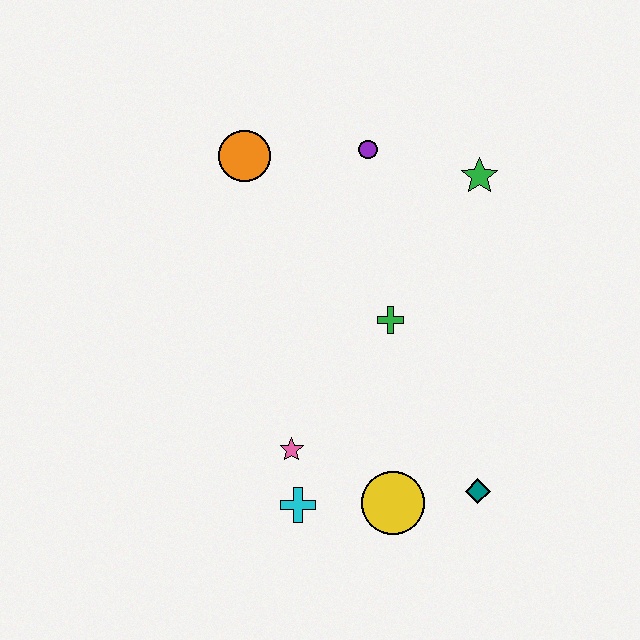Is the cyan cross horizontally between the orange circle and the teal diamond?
Yes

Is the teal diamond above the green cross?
No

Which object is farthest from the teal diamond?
The orange circle is farthest from the teal diamond.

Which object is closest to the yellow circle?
The teal diamond is closest to the yellow circle.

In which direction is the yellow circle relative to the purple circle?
The yellow circle is below the purple circle.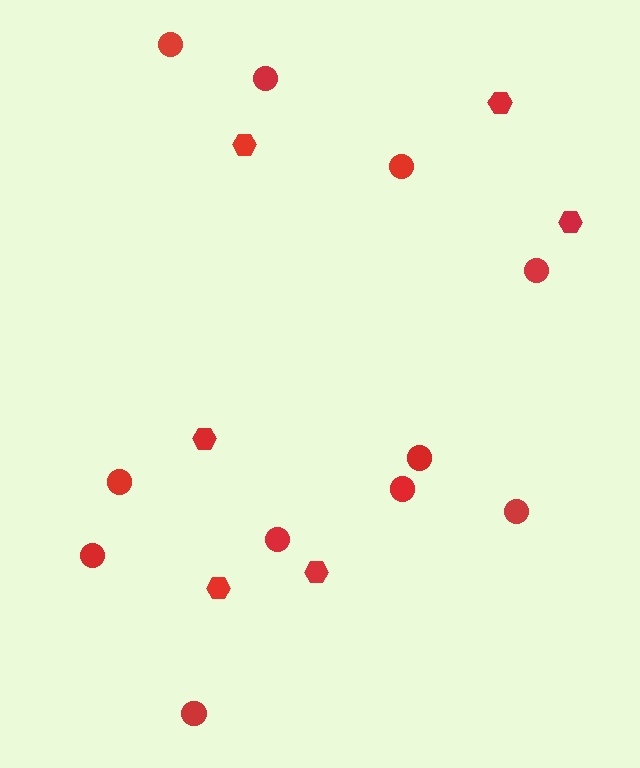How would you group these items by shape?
There are 2 groups: one group of circles (11) and one group of hexagons (6).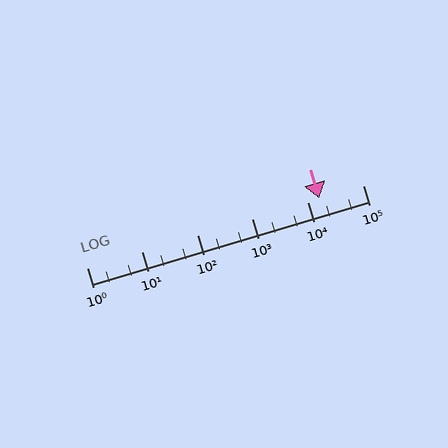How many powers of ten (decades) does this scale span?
The scale spans 5 decades, from 1 to 100000.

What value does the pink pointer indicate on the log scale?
The pointer indicates approximately 16000.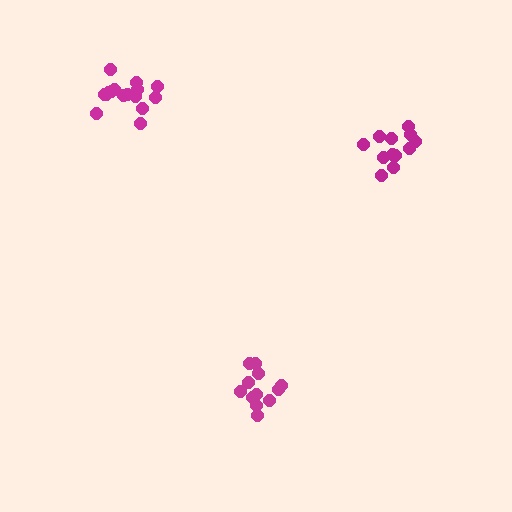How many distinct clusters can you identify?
There are 3 distinct clusters.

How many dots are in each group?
Group 1: 12 dots, Group 2: 16 dots, Group 3: 12 dots (40 total).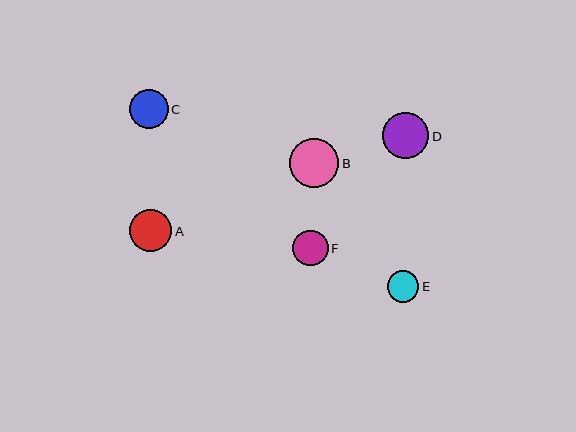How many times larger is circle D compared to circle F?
Circle D is approximately 1.3 times the size of circle F.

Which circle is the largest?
Circle B is the largest with a size of approximately 49 pixels.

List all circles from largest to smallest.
From largest to smallest: B, D, A, C, F, E.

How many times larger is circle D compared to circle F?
Circle D is approximately 1.3 times the size of circle F.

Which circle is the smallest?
Circle E is the smallest with a size of approximately 31 pixels.